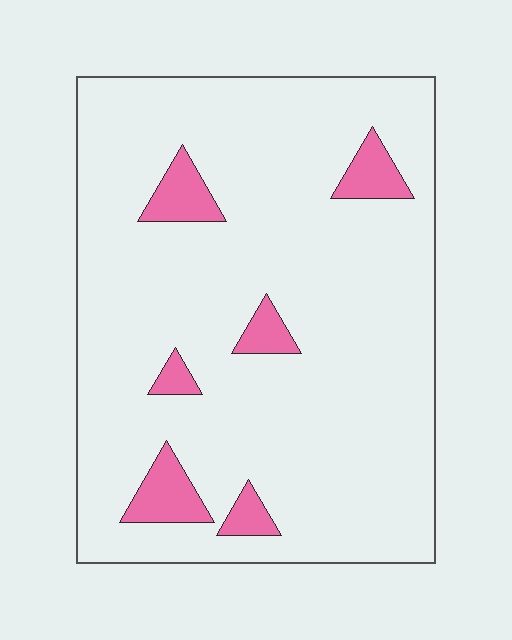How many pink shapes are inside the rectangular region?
6.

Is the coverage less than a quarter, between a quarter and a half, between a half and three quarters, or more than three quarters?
Less than a quarter.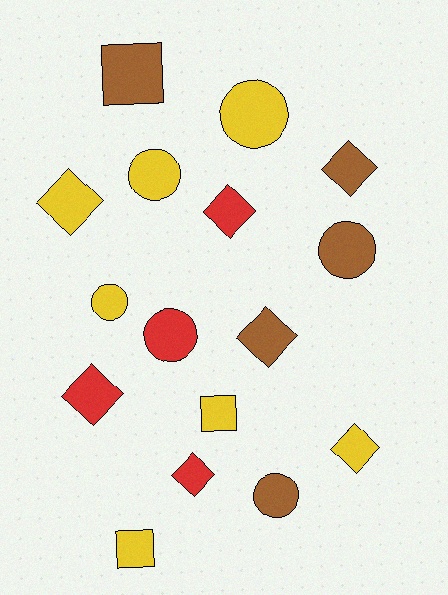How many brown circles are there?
There are 2 brown circles.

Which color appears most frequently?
Yellow, with 7 objects.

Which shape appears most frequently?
Diamond, with 7 objects.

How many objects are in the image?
There are 16 objects.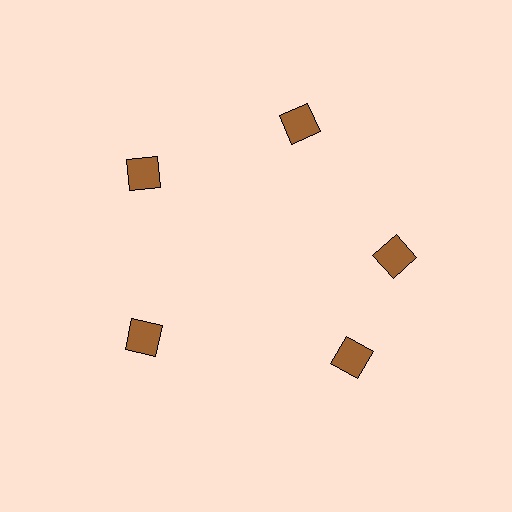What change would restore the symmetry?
The symmetry would be restored by rotating it back into even spacing with its neighbors so that all 5 diamonds sit at equal angles and equal distance from the center.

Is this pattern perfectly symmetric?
No. The 5 brown diamonds are arranged in a ring, but one element near the 5 o'clock position is rotated out of alignment along the ring, breaking the 5-fold rotational symmetry.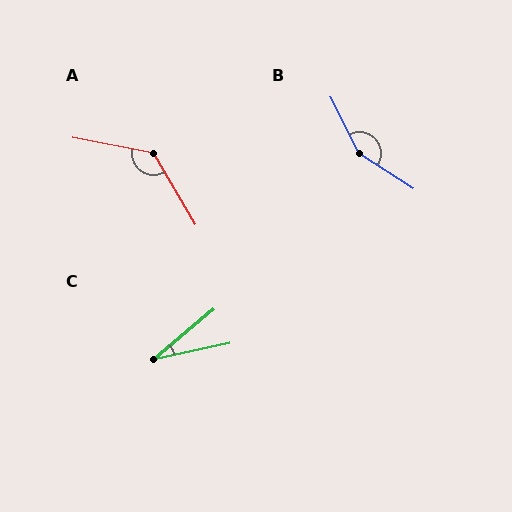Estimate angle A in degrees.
Approximately 131 degrees.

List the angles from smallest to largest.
C (28°), A (131°), B (149°).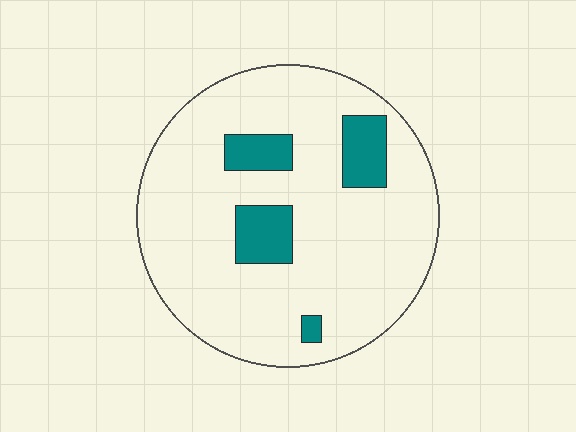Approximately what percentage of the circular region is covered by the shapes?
Approximately 15%.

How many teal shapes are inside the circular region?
4.